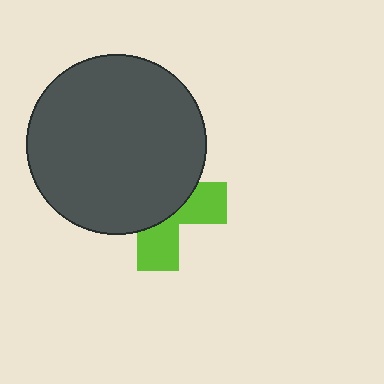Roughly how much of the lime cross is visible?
A small part of it is visible (roughly 38%).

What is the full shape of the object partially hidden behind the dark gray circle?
The partially hidden object is a lime cross.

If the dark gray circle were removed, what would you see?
You would see the complete lime cross.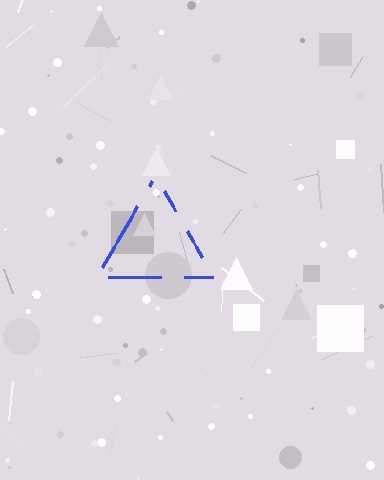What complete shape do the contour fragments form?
The contour fragments form a triangle.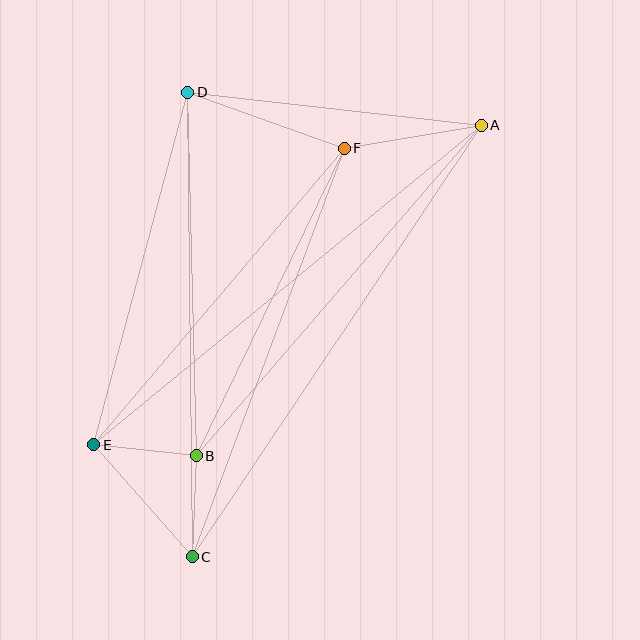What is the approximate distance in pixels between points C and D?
The distance between C and D is approximately 465 pixels.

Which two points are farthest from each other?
Points A and C are farthest from each other.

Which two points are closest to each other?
Points B and C are closest to each other.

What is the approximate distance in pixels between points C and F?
The distance between C and F is approximately 436 pixels.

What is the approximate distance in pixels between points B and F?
The distance between B and F is approximately 342 pixels.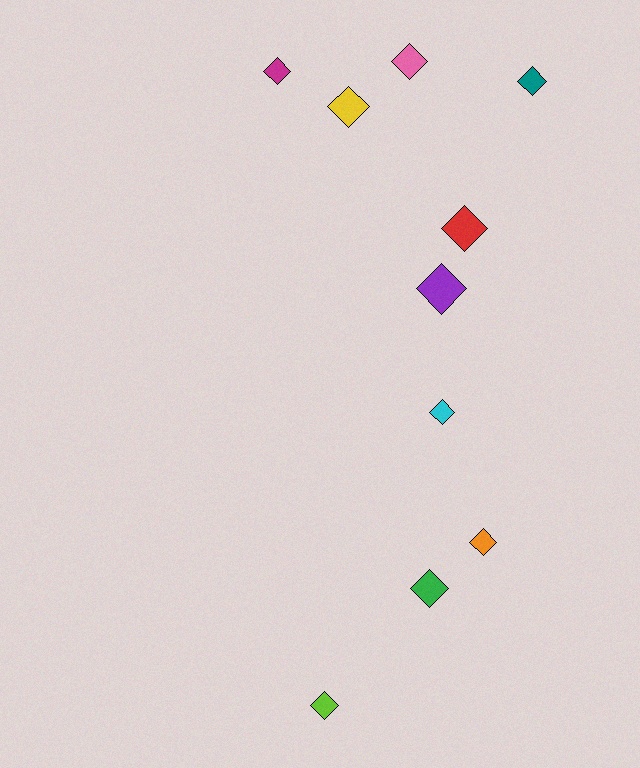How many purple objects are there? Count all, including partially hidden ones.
There is 1 purple object.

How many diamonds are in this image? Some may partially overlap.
There are 10 diamonds.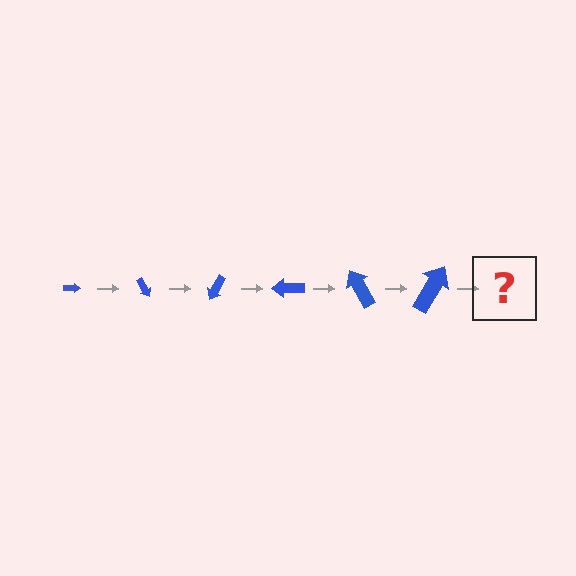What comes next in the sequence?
The next element should be an arrow, larger than the previous one and rotated 360 degrees from the start.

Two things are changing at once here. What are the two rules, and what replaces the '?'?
The two rules are that the arrow grows larger each step and it rotates 60 degrees each step. The '?' should be an arrow, larger than the previous one and rotated 360 degrees from the start.